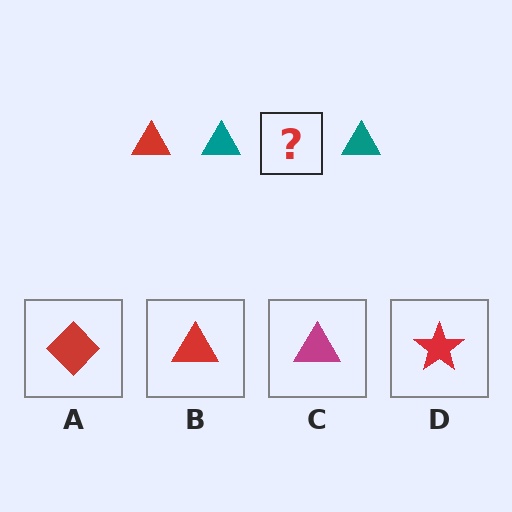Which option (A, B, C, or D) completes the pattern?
B.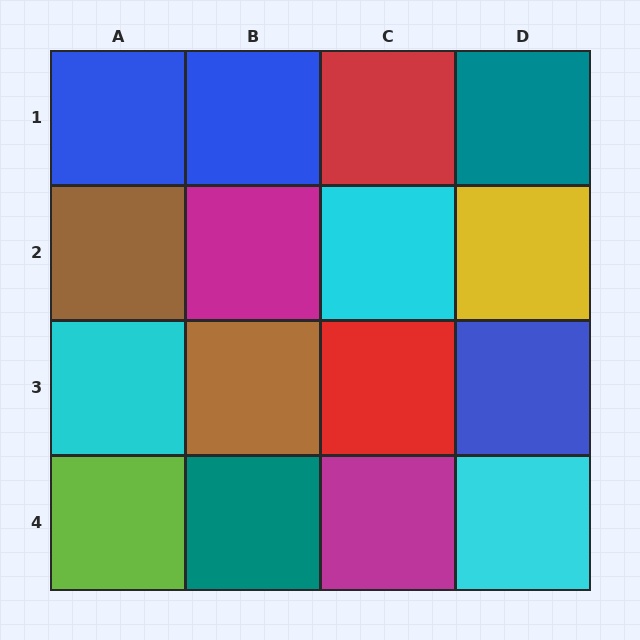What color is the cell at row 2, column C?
Cyan.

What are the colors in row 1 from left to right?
Blue, blue, red, teal.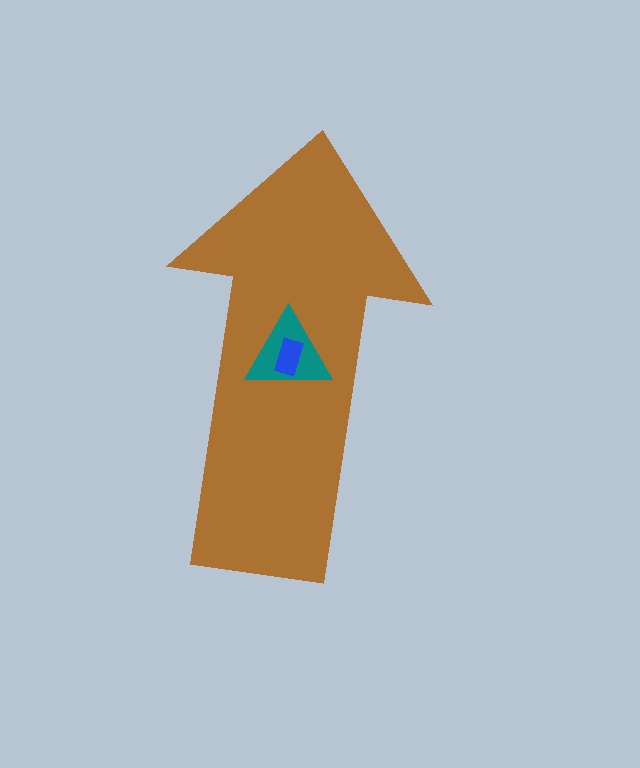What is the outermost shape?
The brown arrow.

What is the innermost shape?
The blue rectangle.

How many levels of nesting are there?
3.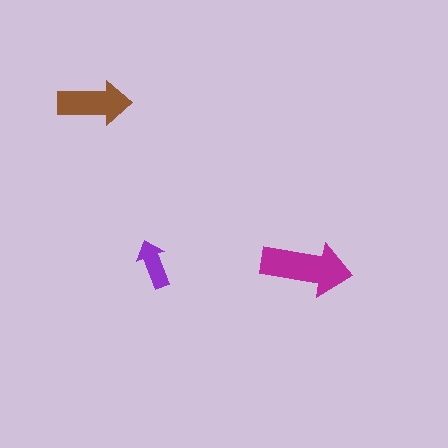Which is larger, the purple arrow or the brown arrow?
The brown one.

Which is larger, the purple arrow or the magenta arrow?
The magenta one.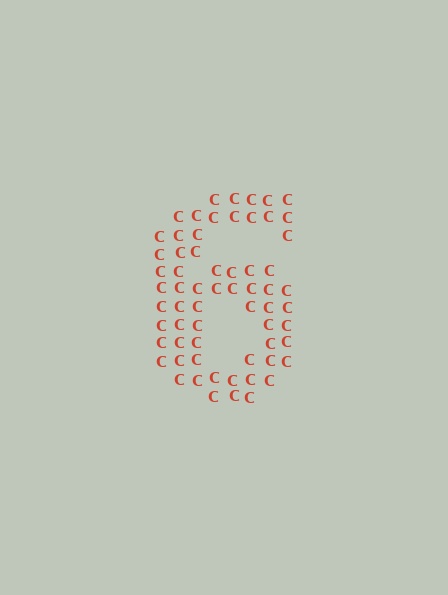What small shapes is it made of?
It is made of small letter C's.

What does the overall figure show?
The overall figure shows the digit 6.